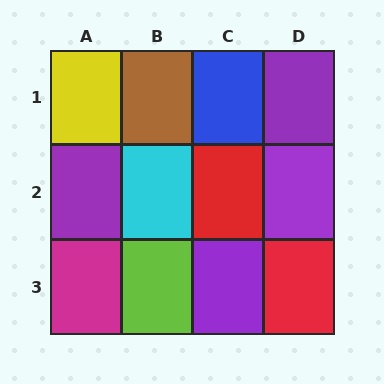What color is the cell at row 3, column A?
Magenta.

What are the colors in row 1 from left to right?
Yellow, brown, blue, purple.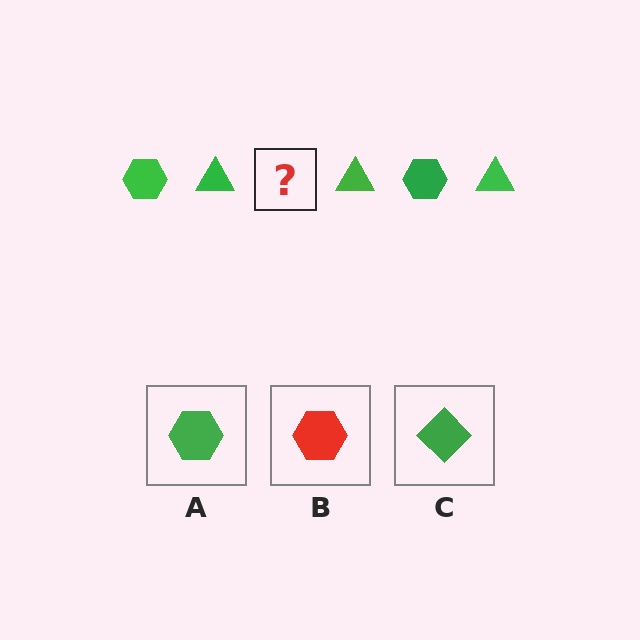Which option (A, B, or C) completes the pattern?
A.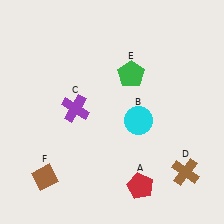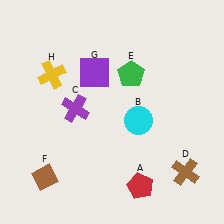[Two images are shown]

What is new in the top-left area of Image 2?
A yellow cross (H) was added in the top-left area of Image 2.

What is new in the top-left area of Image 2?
A purple square (G) was added in the top-left area of Image 2.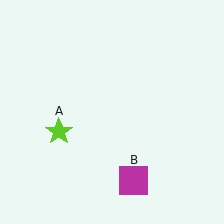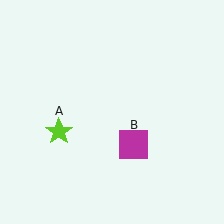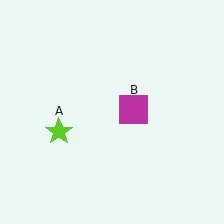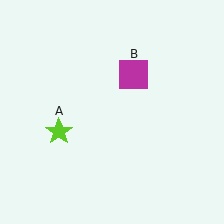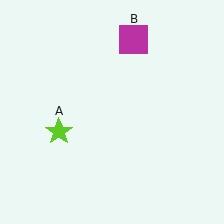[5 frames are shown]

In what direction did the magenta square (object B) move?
The magenta square (object B) moved up.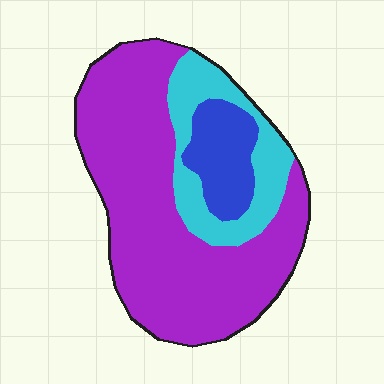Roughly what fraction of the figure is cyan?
Cyan covers roughly 20% of the figure.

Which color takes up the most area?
Purple, at roughly 65%.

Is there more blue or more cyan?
Cyan.